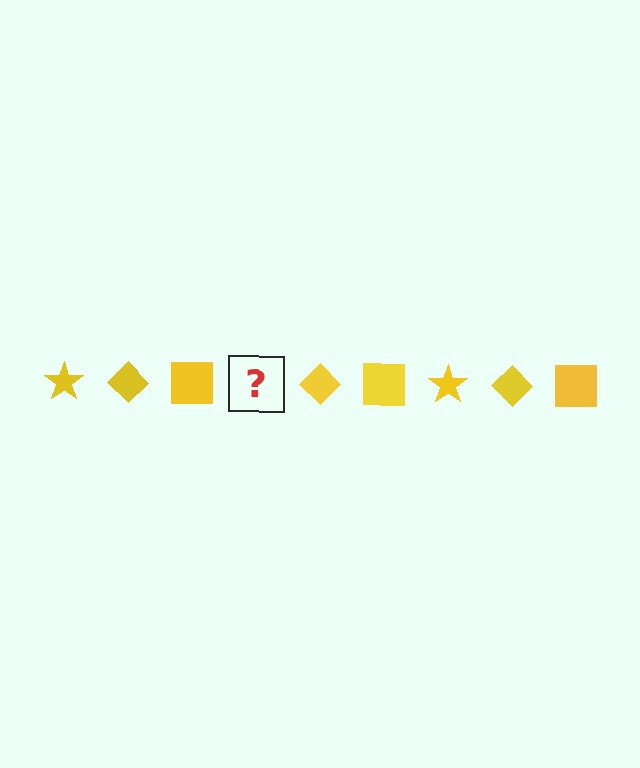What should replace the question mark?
The question mark should be replaced with a yellow star.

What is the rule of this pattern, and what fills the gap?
The rule is that the pattern cycles through star, diamond, square shapes in yellow. The gap should be filled with a yellow star.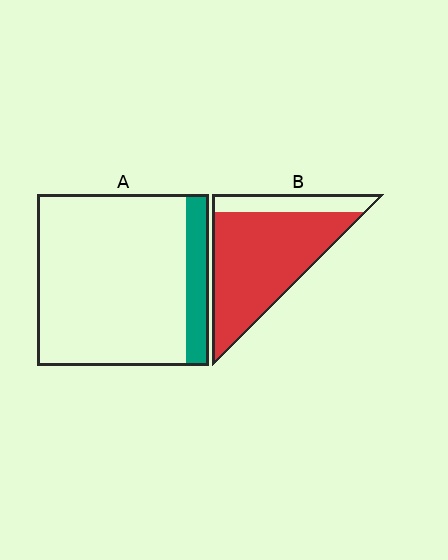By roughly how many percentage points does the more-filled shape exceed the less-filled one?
By roughly 65 percentage points (B over A).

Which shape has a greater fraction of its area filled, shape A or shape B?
Shape B.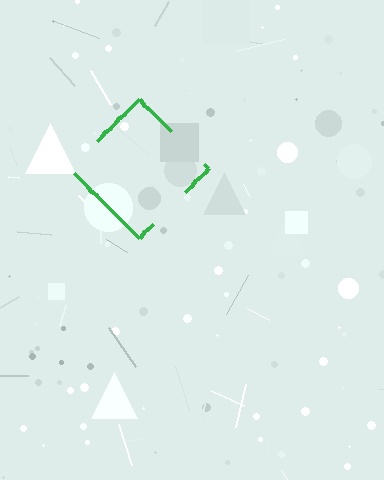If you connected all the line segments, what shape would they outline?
They would outline a diamond.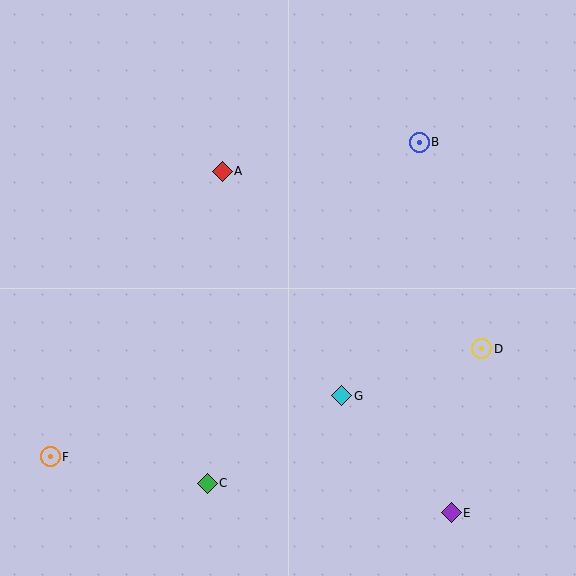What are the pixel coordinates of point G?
Point G is at (342, 396).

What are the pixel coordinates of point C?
Point C is at (207, 483).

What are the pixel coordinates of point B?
Point B is at (419, 142).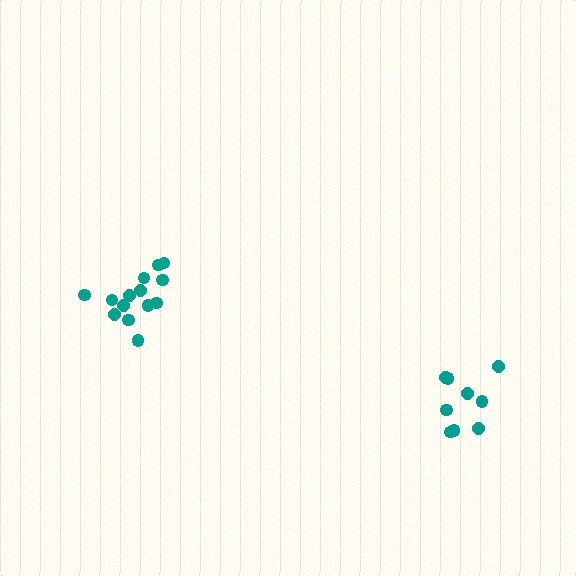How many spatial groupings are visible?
There are 2 spatial groupings.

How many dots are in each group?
Group 1: 9 dots, Group 2: 14 dots (23 total).